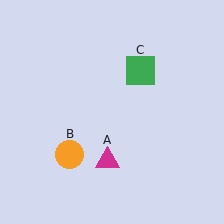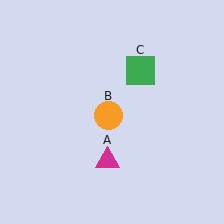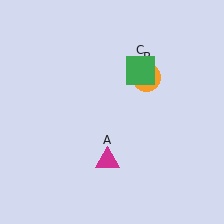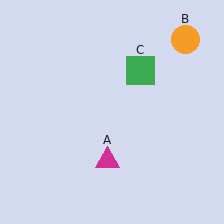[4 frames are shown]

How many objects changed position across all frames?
1 object changed position: orange circle (object B).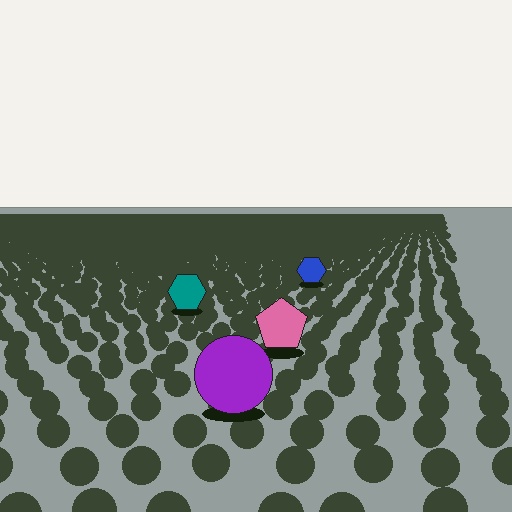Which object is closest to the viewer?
The purple circle is closest. The texture marks near it are larger and more spread out.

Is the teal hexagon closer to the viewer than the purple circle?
No. The purple circle is closer — you can tell from the texture gradient: the ground texture is coarser near it.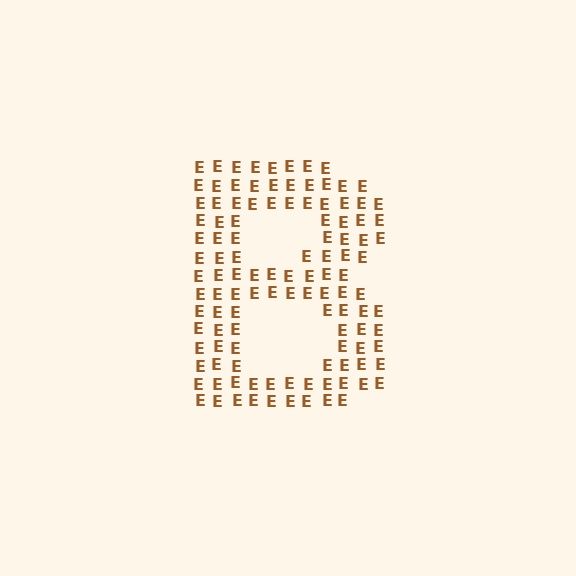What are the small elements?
The small elements are letter E's.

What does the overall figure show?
The overall figure shows the letter B.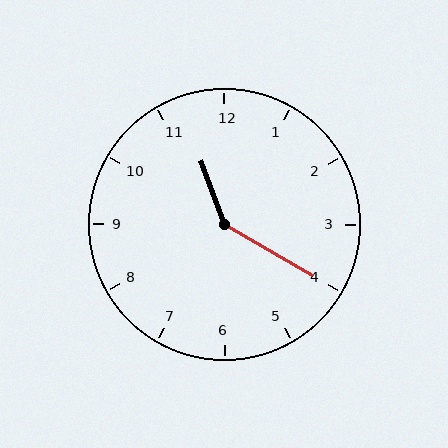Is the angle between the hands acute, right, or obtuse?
It is obtuse.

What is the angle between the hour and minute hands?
Approximately 140 degrees.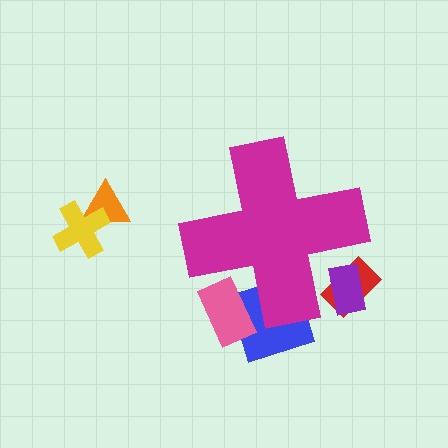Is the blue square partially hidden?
Yes, the blue square is partially hidden behind the magenta cross.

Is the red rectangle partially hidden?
Yes, the red rectangle is partially hidden behind the magenta cross.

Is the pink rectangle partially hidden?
Yes, the pink rectangle is partially hidden behind the magenta cross.